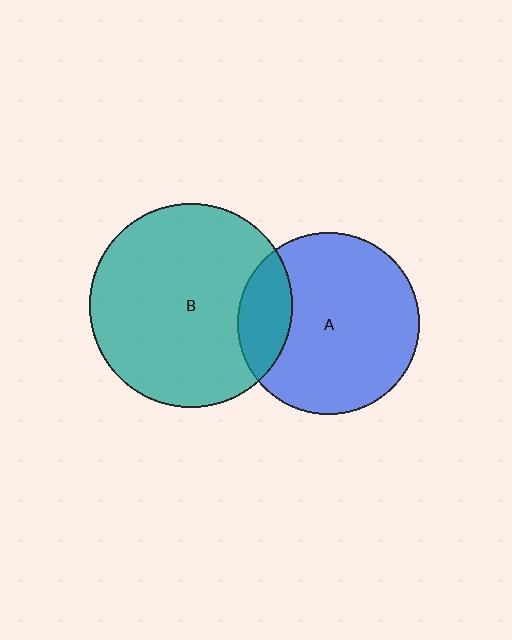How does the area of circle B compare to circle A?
Approximately 1.3 times.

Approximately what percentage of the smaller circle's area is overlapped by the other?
Approximately 20%.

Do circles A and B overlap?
Yes.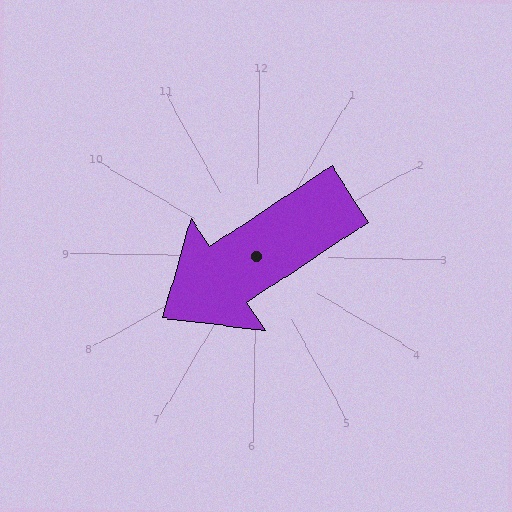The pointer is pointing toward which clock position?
Roughly 8 o'clock.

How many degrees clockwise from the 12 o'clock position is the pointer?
Approximately 236 degrees.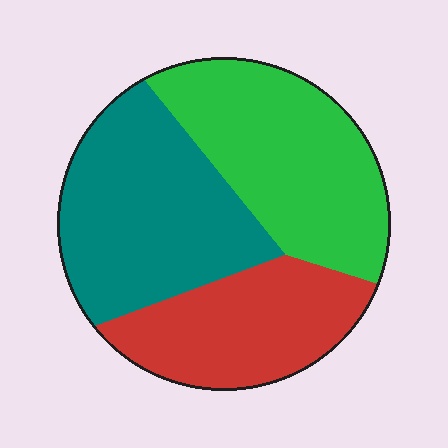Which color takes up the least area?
Red, at roughly 25%.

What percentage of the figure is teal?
Teal takes up between a third and a half of the figure.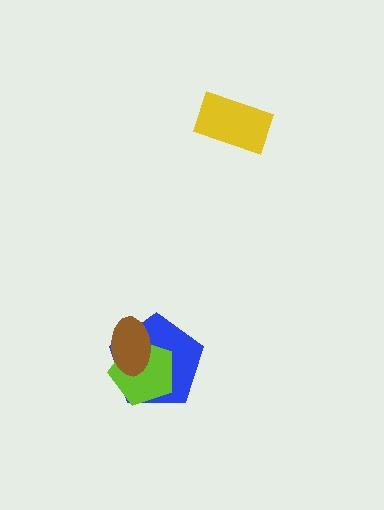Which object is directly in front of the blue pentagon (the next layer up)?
The lime pentagon is directly in front of the blue pentagon.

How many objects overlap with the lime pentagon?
2 objects overlap with the lime pentagon.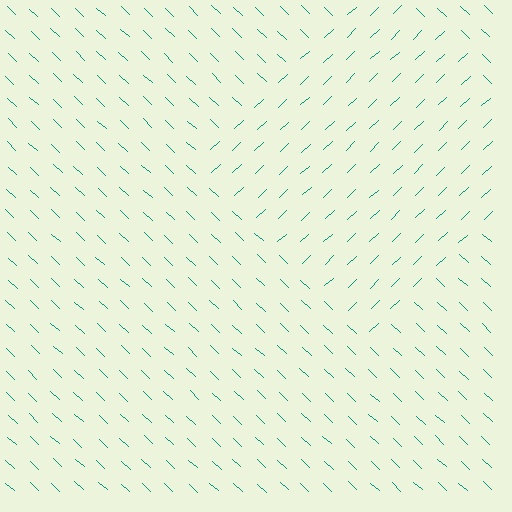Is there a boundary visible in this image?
Yes, there is a texture boundary formed by a change in line orientation.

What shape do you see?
I see a diamond.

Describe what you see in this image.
The image is filled with small teal line segments. A diamond region in the image has lines oriented differently from the surrounding lines, creating a visible texture boundary.